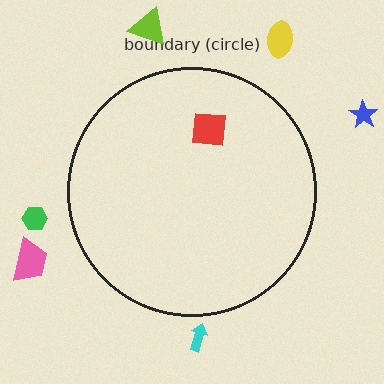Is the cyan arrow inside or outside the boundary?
Outside.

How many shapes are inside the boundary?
1 inside, 6 outside.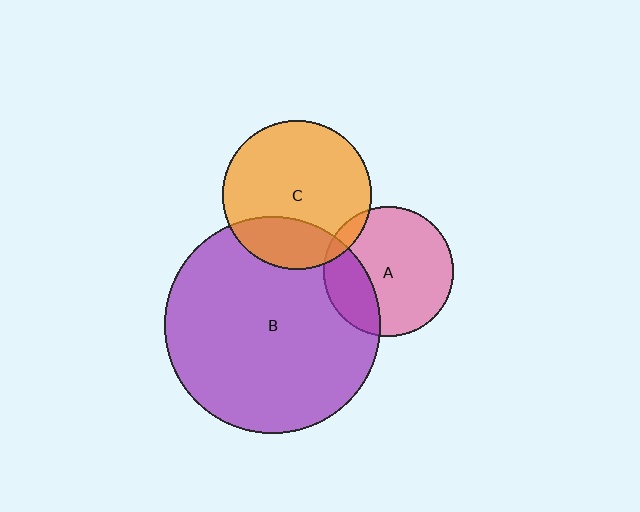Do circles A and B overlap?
Yes.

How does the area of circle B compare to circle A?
Approximately 2.8 times.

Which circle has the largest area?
Circle B (purple).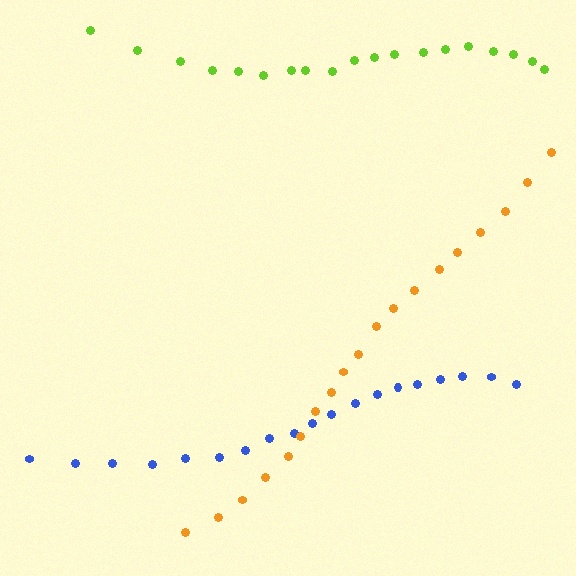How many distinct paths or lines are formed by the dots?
There are 3 distinct paths.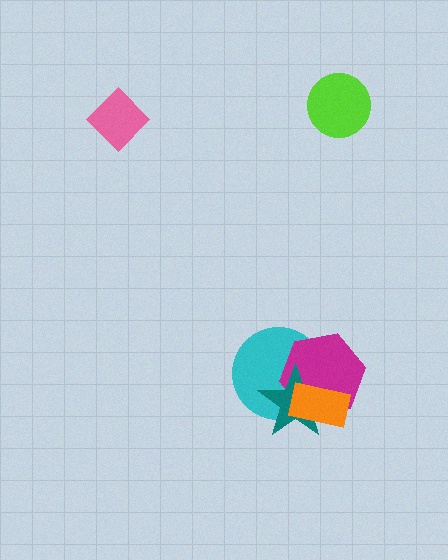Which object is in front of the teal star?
The orange rectangle is in front of the teal star.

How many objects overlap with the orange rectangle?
3 objects overlap with the orange rectangle.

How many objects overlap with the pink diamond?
0 objects overlap with the pink diamond.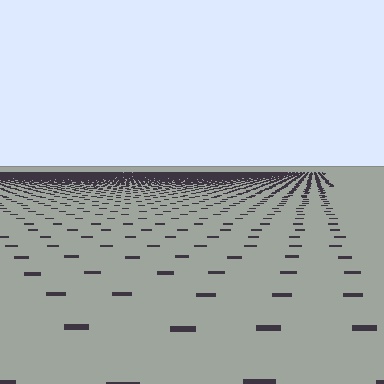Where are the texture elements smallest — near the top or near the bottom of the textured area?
Near the top.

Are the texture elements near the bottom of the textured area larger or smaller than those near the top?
Larger. Near the bottom, elements are closer to the viewer and appear at a bigger on-screen size.